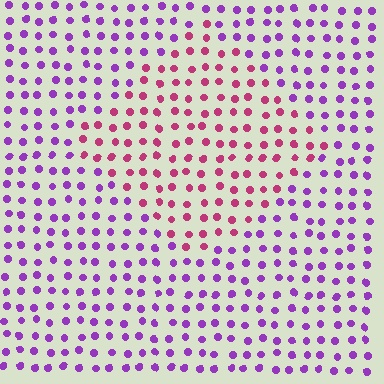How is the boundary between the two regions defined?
The boundary is defined purely by a slight shift in hue (about 49 degrees). Spacing, size, and orientation are identical on both sides.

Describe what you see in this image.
The image is filled with small purple elements in a uniform arrangement. A diamond-shaped region is visible where the elements are tinted to a slightly different hue, forming a subtle color boundary.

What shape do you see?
I see a diamond.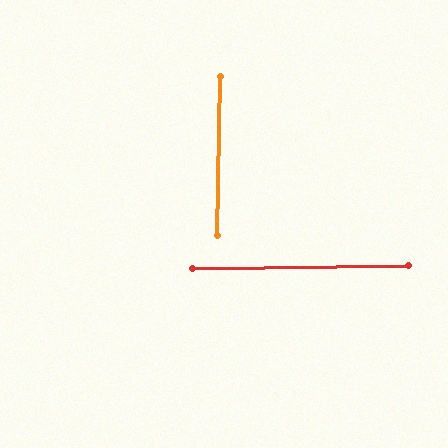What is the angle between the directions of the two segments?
Approximately 88 degrees.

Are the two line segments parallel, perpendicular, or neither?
Perpendicular — they meet at approximately 88°.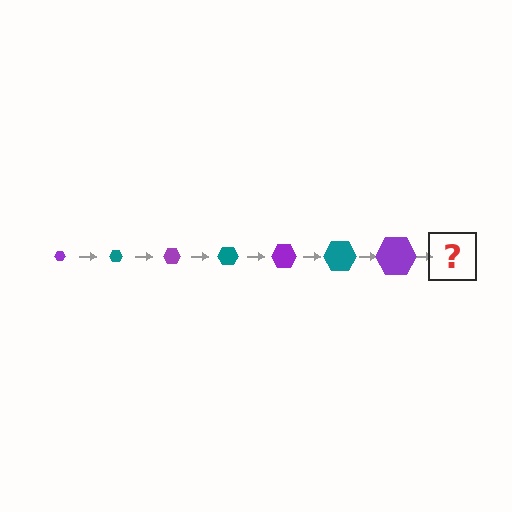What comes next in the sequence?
The next element should be a teal hexagon, larger than the previous one.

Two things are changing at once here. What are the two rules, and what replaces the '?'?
The two rules are that the hexagon grows larger each step and the color cycles through purple and teal. The '?' should be a teal hexagon, larger than the previous one.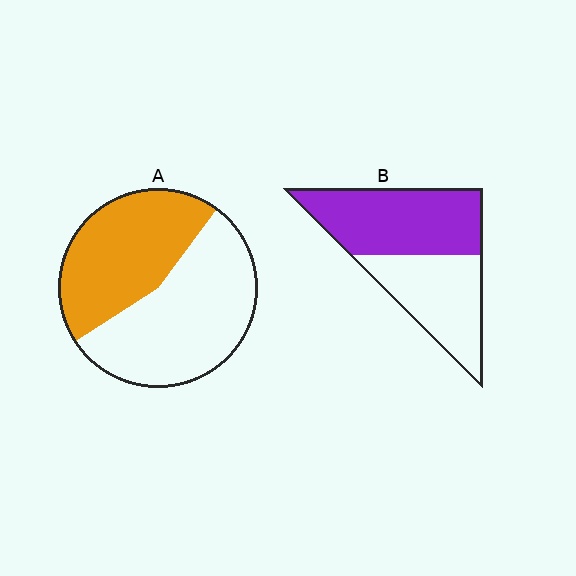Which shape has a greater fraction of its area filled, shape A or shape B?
Shape B.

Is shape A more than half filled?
No.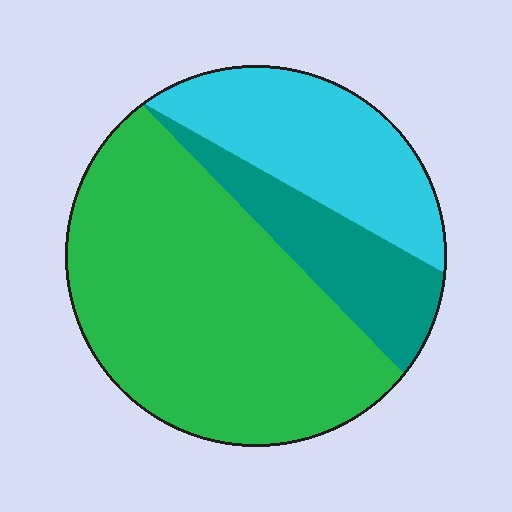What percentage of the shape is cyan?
Cyan covers roughly 25% of the shape.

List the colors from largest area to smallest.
From largest to smallest: green, cyan, teal.